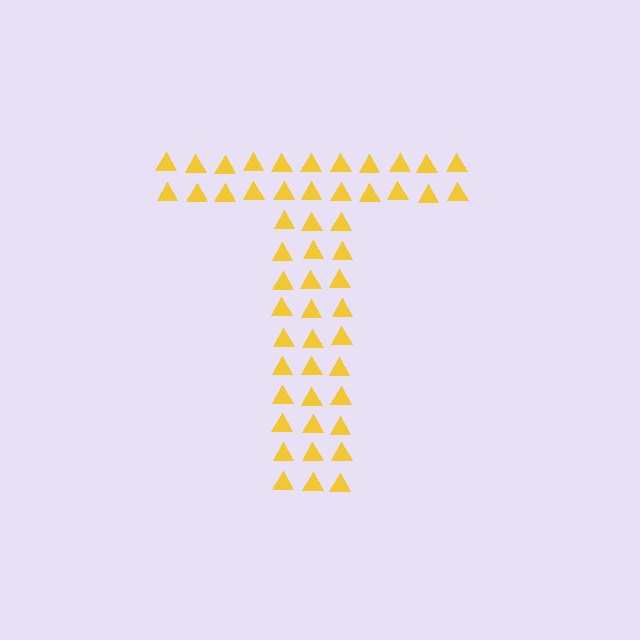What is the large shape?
The large shape is the letter T.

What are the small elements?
The small elements are triangles.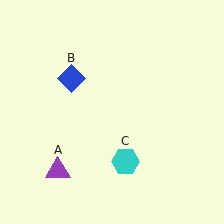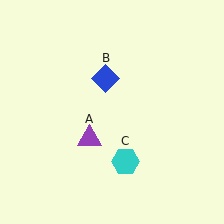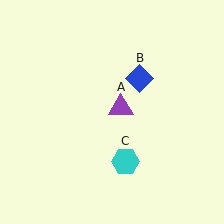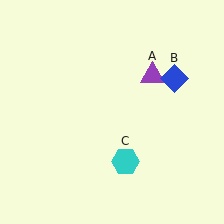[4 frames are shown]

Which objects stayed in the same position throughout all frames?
Cyan hexagon (object C) remained stationary.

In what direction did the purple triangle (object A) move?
The purple triangle (object A) moved up and to the right.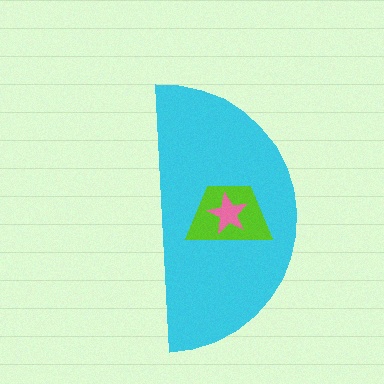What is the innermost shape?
The pink star.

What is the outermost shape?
The cyan semicircle.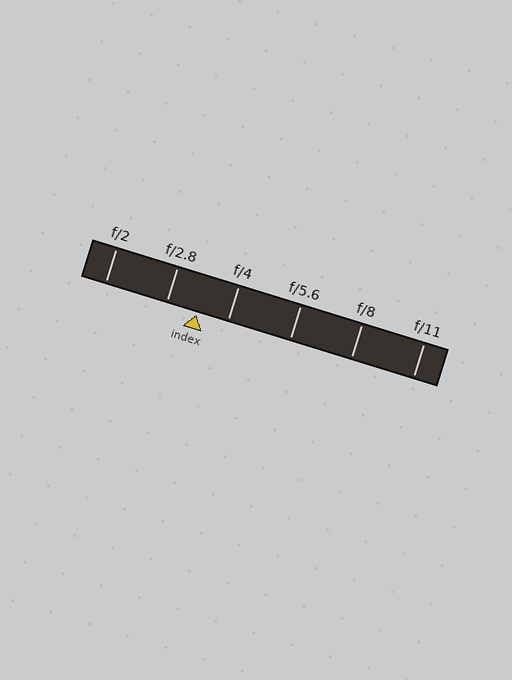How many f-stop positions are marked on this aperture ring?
There are 6 f-stop positions marked.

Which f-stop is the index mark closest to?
The index mark is closest to f/2.8.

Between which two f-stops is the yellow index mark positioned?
The index mark is between f/2.8 and f/4.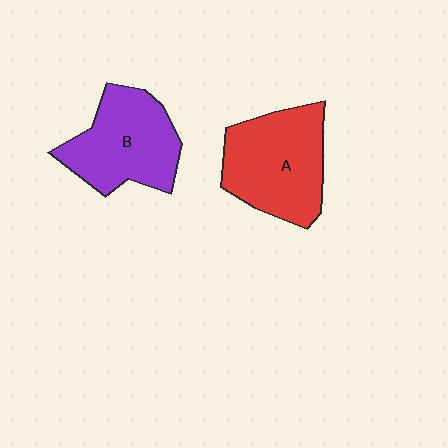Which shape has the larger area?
Shape A (red).